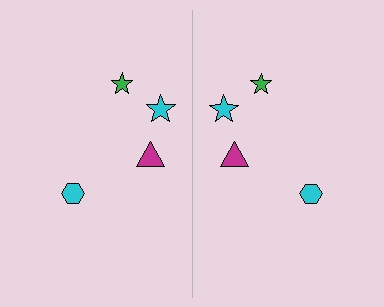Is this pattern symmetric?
Yes, this pattern has bilateral (reflection) symmetry.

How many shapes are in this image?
There are 8 shapes in this image.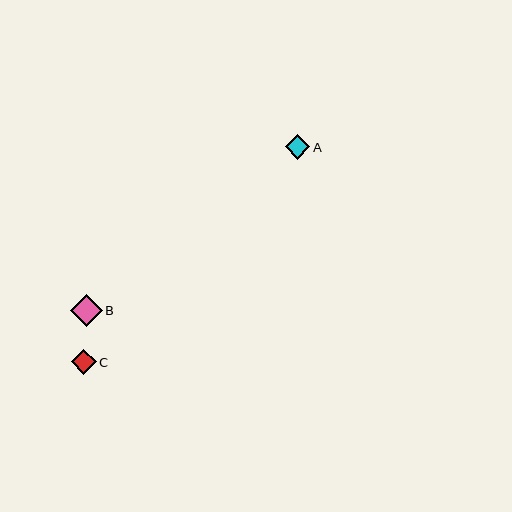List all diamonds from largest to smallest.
From largest to smallest: B, C, A.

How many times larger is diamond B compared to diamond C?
Diamond B is approximately 1.3 times the size of diamond C.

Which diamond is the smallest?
Diamond A is the smallest with a size of approximately 24 pixels.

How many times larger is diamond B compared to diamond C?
Diamond B is approximately 1.3 times the size of diamond C.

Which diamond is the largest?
Diamond B is the largest with a size of approximately 32 pixels.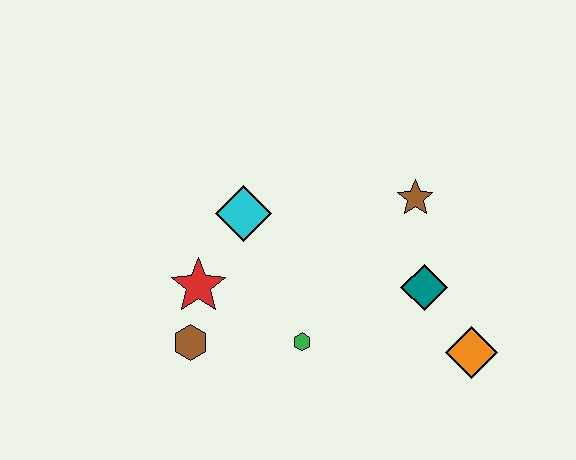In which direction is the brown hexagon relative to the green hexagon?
The brown hexagon is to the left of the green hexagon.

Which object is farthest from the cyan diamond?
The orange diamond is farthest from the cyan diamond.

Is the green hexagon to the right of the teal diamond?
No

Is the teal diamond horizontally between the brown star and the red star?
No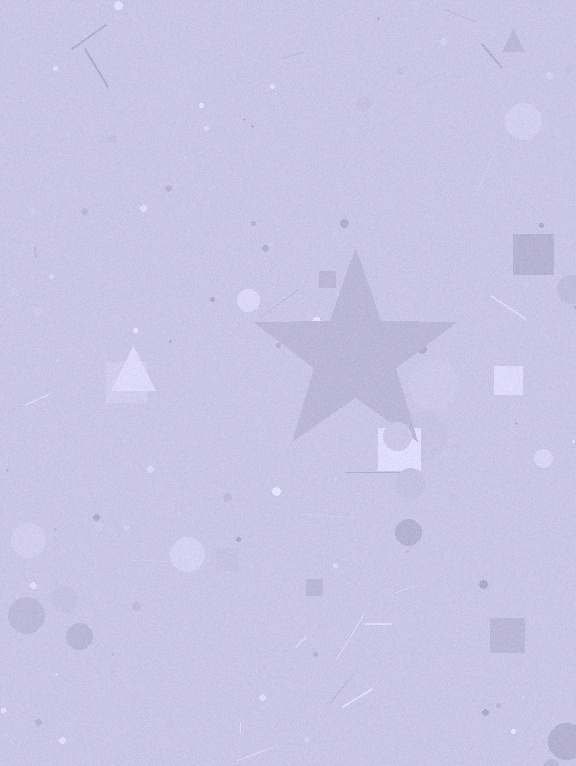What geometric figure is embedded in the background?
A star is embedded in the background.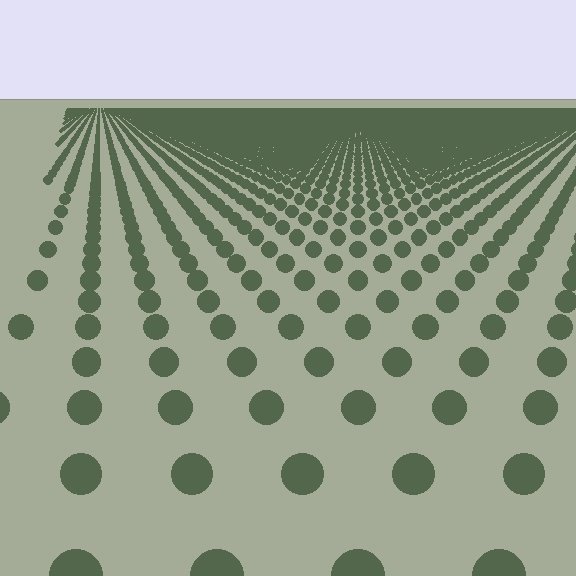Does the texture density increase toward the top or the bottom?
Density increases toward the top.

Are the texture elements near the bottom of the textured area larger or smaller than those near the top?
Larger. Near the bottom, elements are closer to the viewer and appear at a bigger on-screen size.